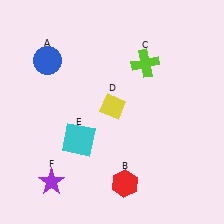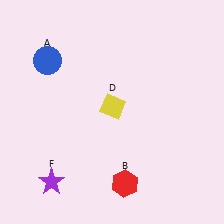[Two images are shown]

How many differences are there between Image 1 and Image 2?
There are 2 differences between the two images.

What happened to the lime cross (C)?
The lime cross (C) was removed in Image 2. It was in the top-right area of Image 1.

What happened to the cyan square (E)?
The cyan square (E) was removed in Image 2. It was in the bottom-left area of Image 1.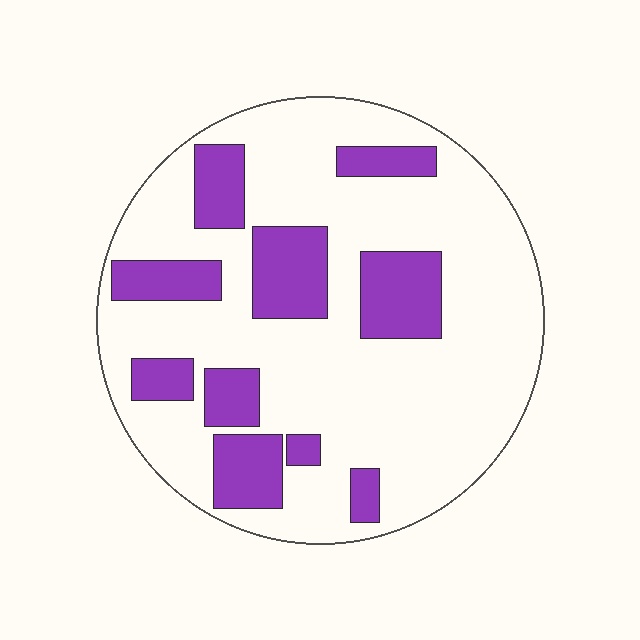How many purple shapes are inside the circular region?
10.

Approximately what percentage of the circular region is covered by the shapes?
Approximately 25%.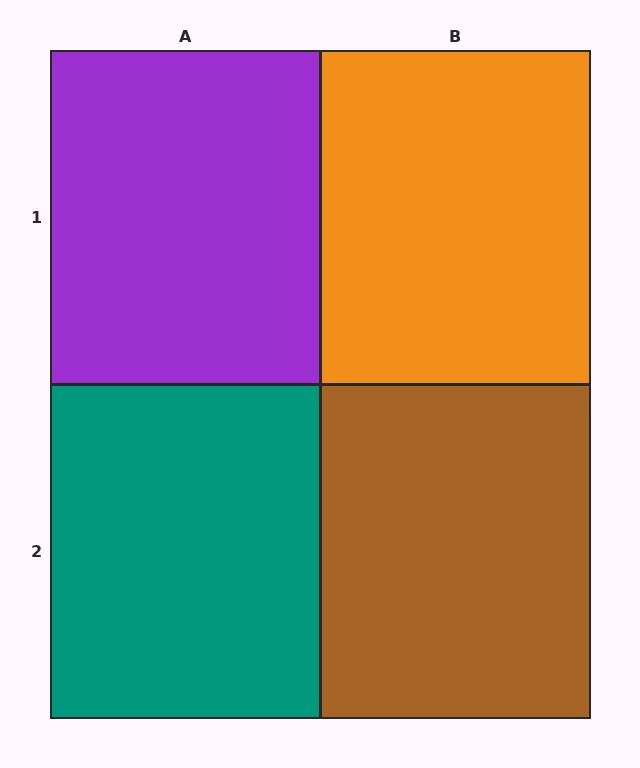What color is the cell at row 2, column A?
Teal.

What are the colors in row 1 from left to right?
Purple, orange.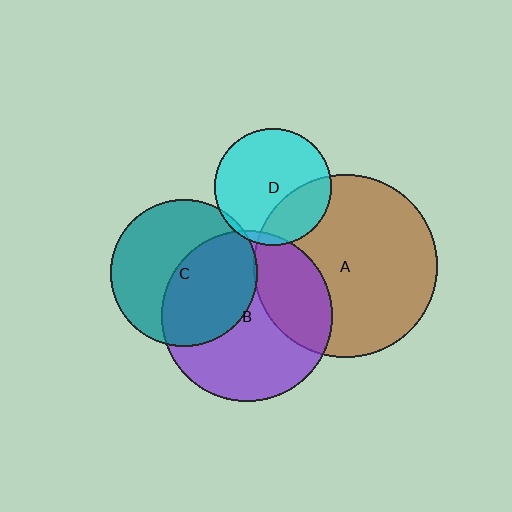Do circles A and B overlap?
Yes.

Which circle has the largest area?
Circle A (brown).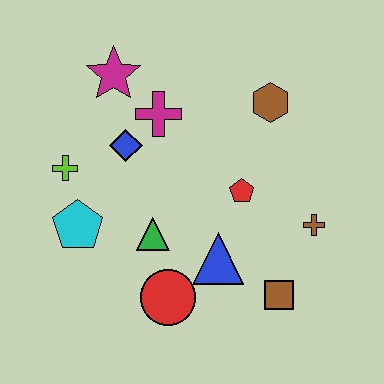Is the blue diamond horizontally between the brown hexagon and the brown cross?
No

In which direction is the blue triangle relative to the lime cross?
The blue triangle is to the right of the lime cross.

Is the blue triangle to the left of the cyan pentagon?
No